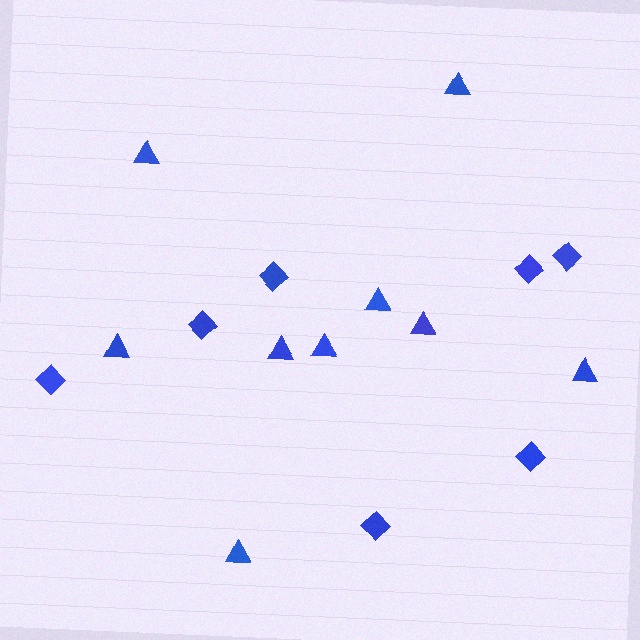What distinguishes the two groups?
There are 2 groups: one group of triangles (9) and one group of diamonds (7).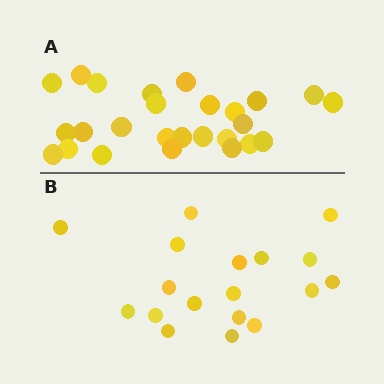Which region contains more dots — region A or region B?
Region A (the top region) has more dots.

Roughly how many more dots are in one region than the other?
Region A has roughly 8 or so more dots than region B.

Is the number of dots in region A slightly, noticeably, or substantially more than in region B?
Region A has noticeably more, but not dramatically so. The ratio is roughly 1.4 to 1.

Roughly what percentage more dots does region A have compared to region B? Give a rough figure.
About 45% more.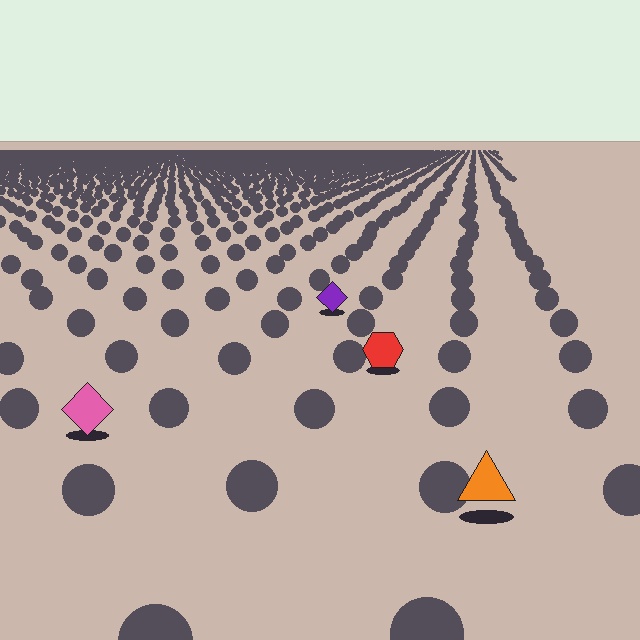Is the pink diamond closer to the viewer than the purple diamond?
Yes. The pink diamond is closer — you can tell from the texture gradient: the ground texture is coarser near it.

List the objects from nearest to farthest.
From nearest to farthest: the orange triangle, the pink diamond, the red hexagon, the purple diamond.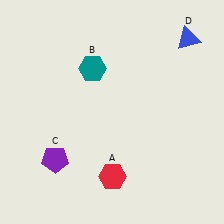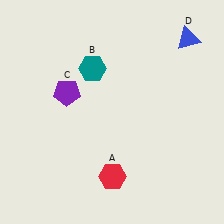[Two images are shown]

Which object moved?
The purple pentagon (C) moved up.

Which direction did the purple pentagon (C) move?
The purple pentagon (C) moved up.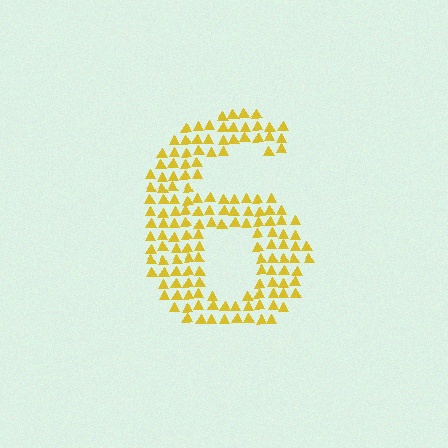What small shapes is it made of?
It is made of small triangles.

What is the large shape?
The large shape is the digit 6.